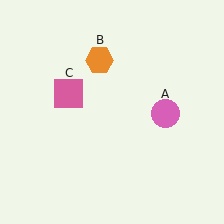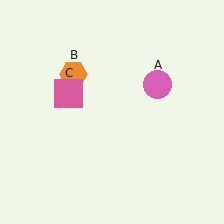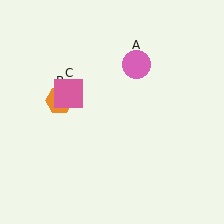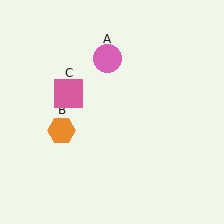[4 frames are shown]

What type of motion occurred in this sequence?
The pink circle (object A), orange hexagon (object B) rotated counterclockwise around the center of the scene.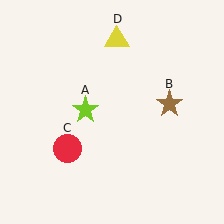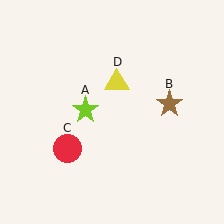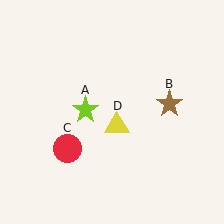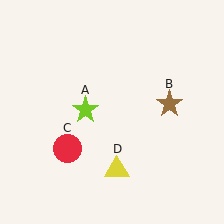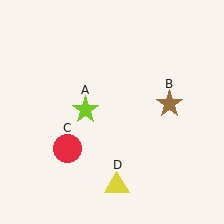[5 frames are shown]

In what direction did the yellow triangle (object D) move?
The yellow triangle (object D) moved down.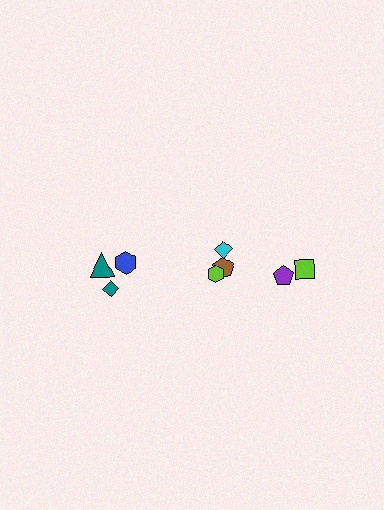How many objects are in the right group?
There are 5 objects.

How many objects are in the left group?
There are 3 objects.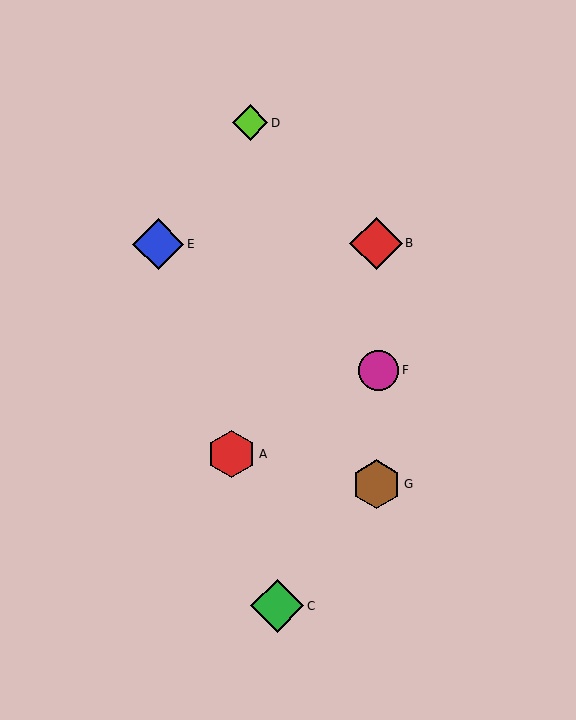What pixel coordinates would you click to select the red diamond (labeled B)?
Click at (376, 243) to select the red diamond B.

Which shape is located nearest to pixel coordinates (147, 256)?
The blue diamond (labeled E) at (158, 244) is nearest to that location.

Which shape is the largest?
The green diamond (labeled C) is the largest.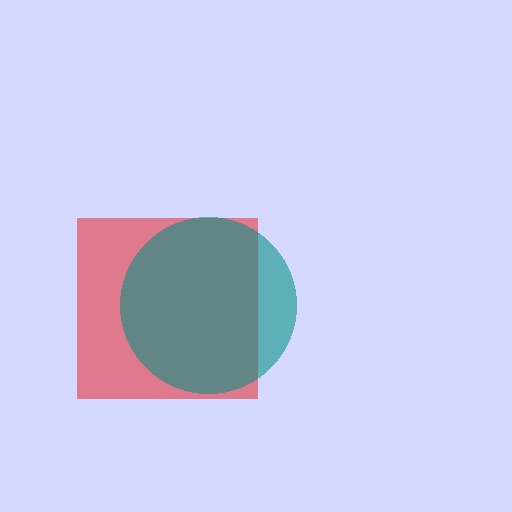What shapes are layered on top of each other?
The layered shapes are: a red square, a teal circle.